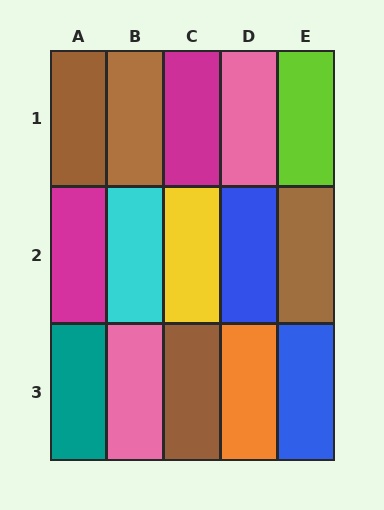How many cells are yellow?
1 cell is yellow.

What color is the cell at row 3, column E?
Blue.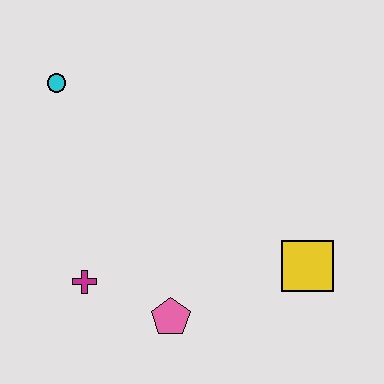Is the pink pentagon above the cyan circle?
No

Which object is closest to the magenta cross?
The pink pentagon is closest to the magenta cross.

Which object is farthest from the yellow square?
The cyan circle is farthest from the yellow square.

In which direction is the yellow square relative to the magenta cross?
The yellow square is to the right of the magenta cross.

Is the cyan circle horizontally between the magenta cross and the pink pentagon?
No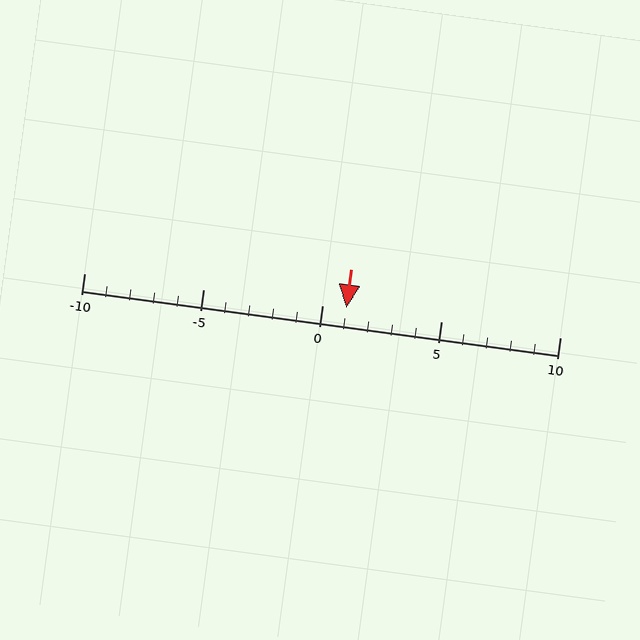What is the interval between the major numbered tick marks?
The major tick marks are spaced 5 units apart.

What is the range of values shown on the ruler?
The ruler shows values from -10 to 10.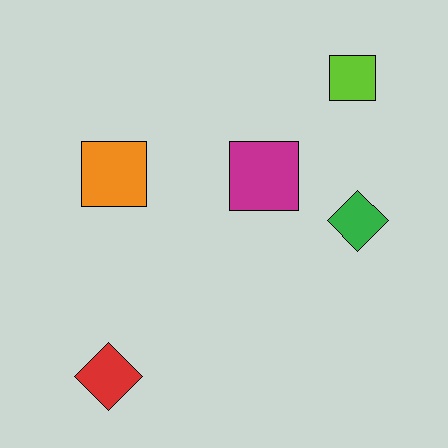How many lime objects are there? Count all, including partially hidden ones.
There is 1 lime object.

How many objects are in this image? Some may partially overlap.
There are 5 objects.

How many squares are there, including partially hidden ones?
There are 3 squares.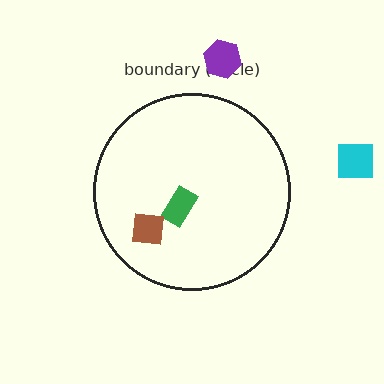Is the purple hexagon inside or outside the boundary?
Outside.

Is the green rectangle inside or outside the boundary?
Inside.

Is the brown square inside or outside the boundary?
Inside.